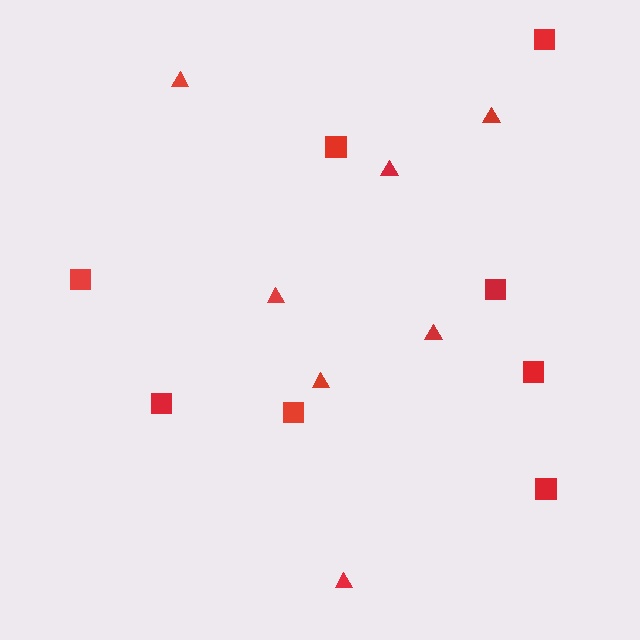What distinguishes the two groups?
There are 2 groups: one group of triangles (7) and one group of squares (8).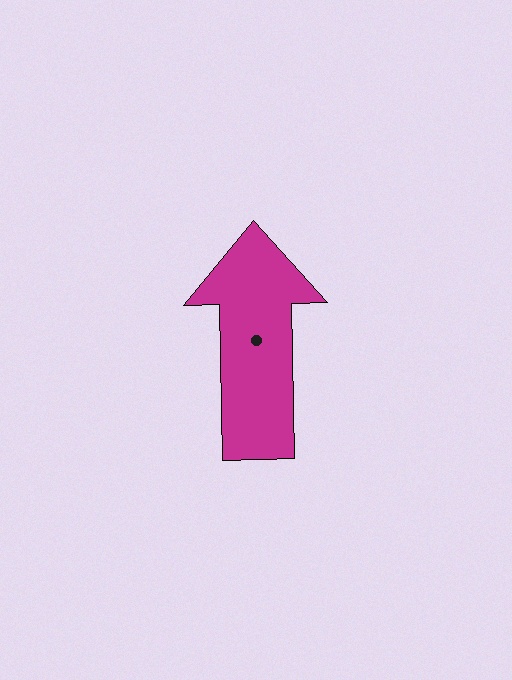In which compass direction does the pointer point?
North.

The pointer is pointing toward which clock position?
Roughly 12 o'clock.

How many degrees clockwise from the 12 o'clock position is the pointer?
Approximately 359 degrees.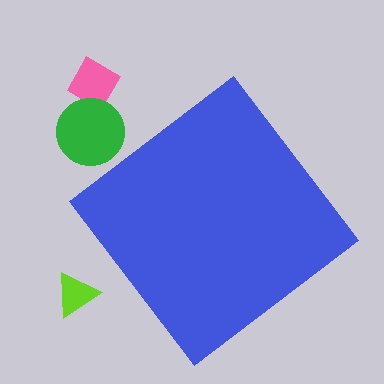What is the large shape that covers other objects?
A blue diamond.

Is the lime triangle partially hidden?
No, the lime triangle is fully visible.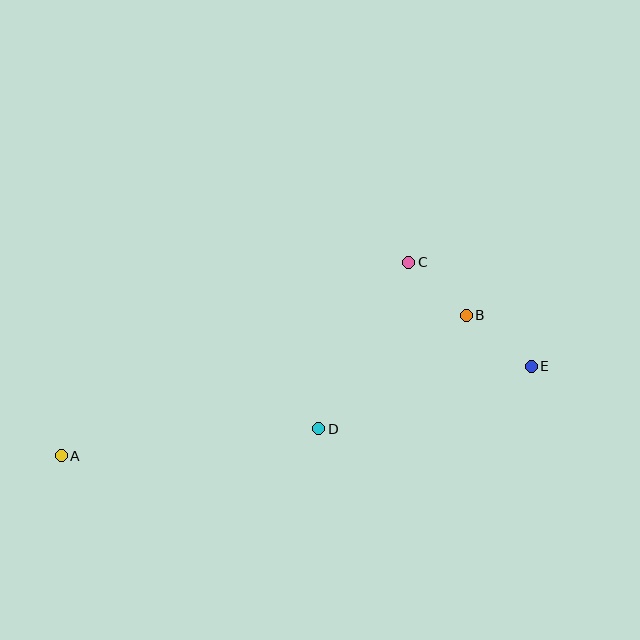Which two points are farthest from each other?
Points A and E are farthest from each other.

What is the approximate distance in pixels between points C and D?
The distance between C and D is approximately 189 pixels.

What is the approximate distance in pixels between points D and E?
The distance between D and E is approximately 222 pixels.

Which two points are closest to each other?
Points B and C are closest to each other.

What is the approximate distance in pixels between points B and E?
The distance between B and E is approximately 83 pixels.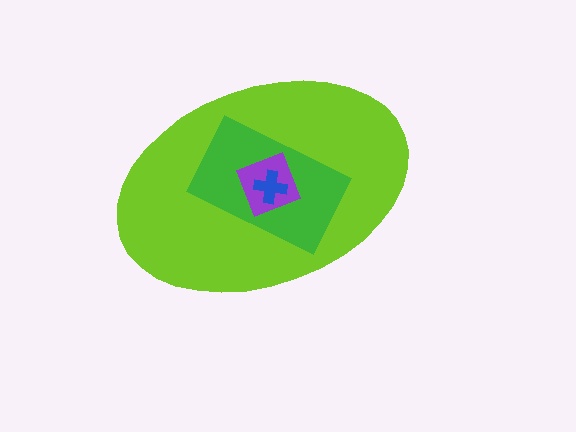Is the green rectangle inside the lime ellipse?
Yes.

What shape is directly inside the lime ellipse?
The green rectangle.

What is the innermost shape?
The blue cross.